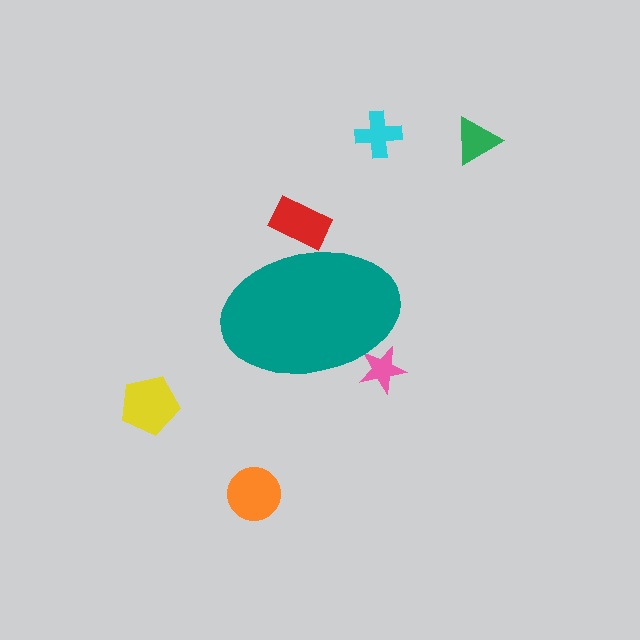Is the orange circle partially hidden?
No, the orange circle is fully visible.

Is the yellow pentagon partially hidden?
No, the yellow pentagon is fully visible.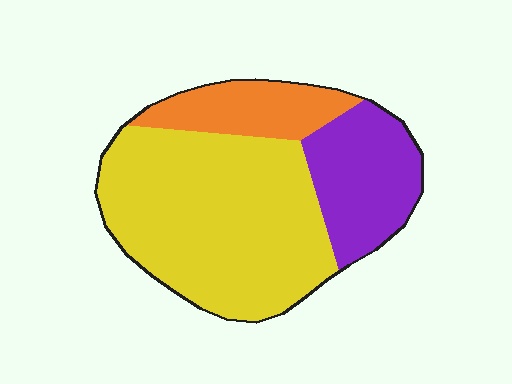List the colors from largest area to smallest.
From largest to smallest: yellow, purple, orange.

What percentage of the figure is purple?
Purple takes up about one quarter (1/4) of the figure.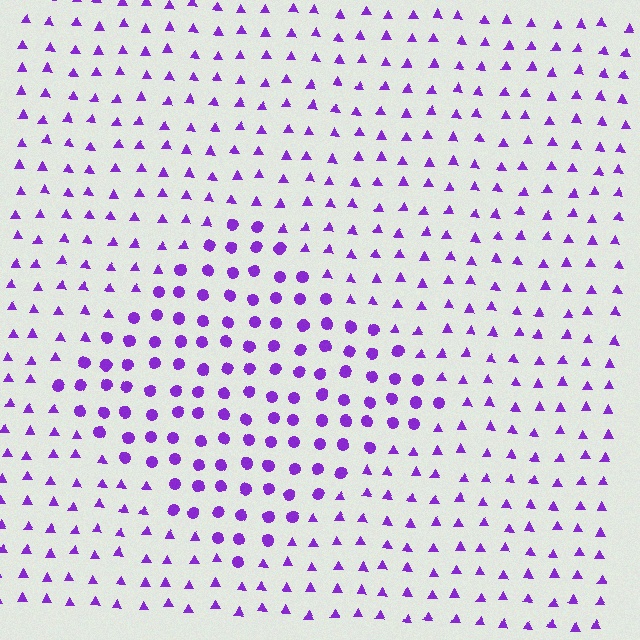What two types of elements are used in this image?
The image uses circles inside the diamond region and triangles outside it.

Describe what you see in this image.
The image is filled with small purple elements arranged in a uniform grid. A diamond-shaped region contains circles, while the surrounding area contains triangles. The boundary is defined purely by the change in element shape.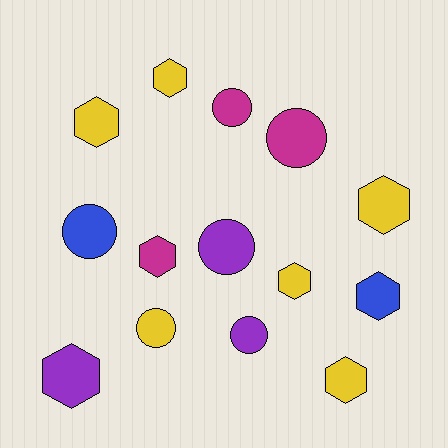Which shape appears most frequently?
Hexagon, with 8 objects.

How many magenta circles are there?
There are 2 magenta circles.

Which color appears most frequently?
Yellow, with 6 objects.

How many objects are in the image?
There are 14 objects.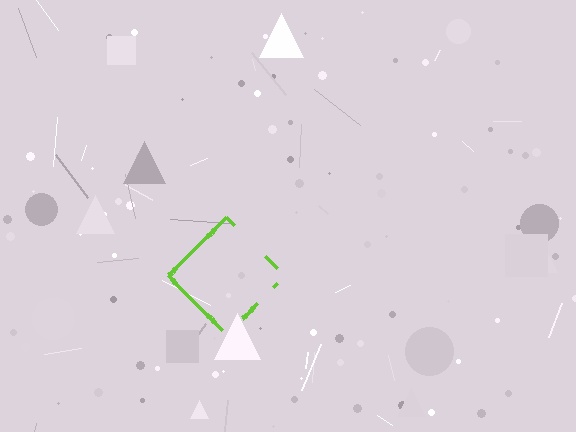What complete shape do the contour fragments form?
The contour fragments form a diamond.